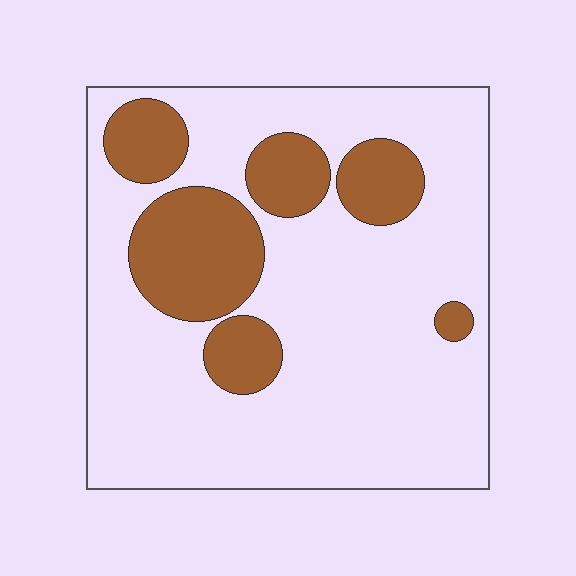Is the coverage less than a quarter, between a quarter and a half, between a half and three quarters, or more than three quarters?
Less than a quarter.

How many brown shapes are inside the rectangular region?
6.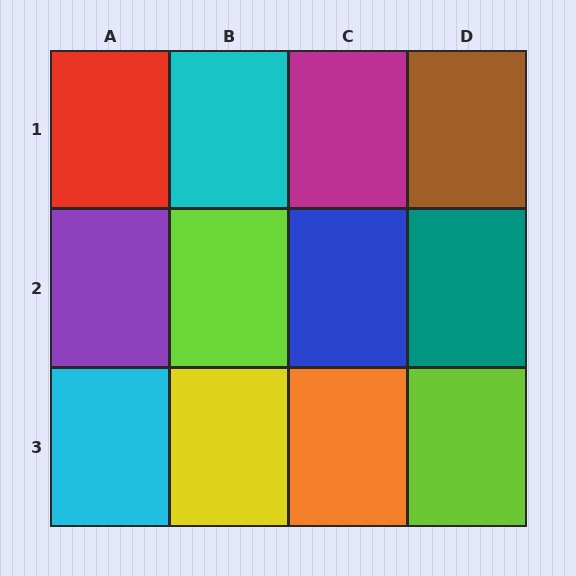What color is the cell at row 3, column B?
Yellow.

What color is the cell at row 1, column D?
Brown.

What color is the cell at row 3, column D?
Lime.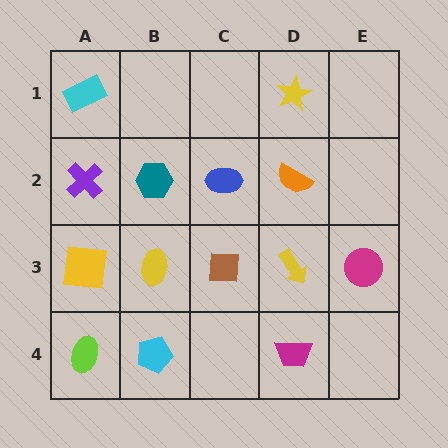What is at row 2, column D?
An orange semicircle.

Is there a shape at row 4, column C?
No, that cell is empty.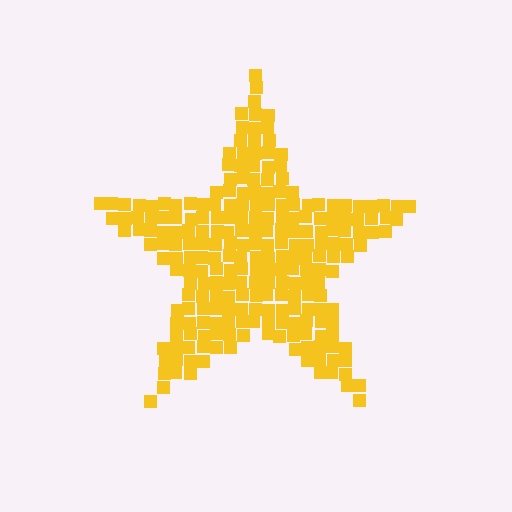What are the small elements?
The small elements are squares.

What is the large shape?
The large shape is a star.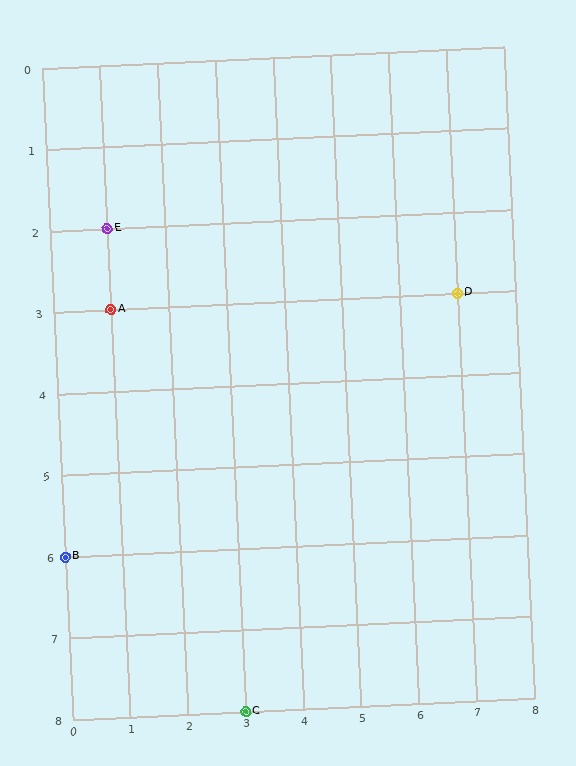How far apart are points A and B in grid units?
Points A and B are 1 column and 3 rows apart (about 3.2 grid units diagonally).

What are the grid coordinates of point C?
Point C is at grid coordinates (3, 8).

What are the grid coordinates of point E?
Point E is at grid coordinates (1, 2).